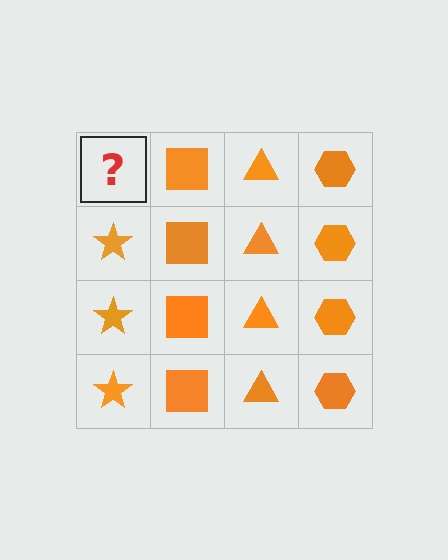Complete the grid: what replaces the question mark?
The question mark should be replaced with an orange star.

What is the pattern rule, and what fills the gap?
The rule is that each column has a consistent shape. The gap should be filled with an orange star.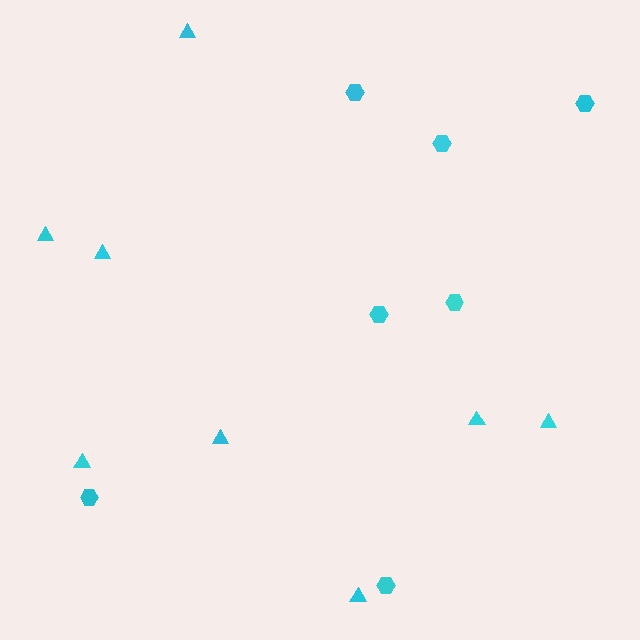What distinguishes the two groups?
There are 2 groups: one group of triangles (8) and one group of hexagons (7).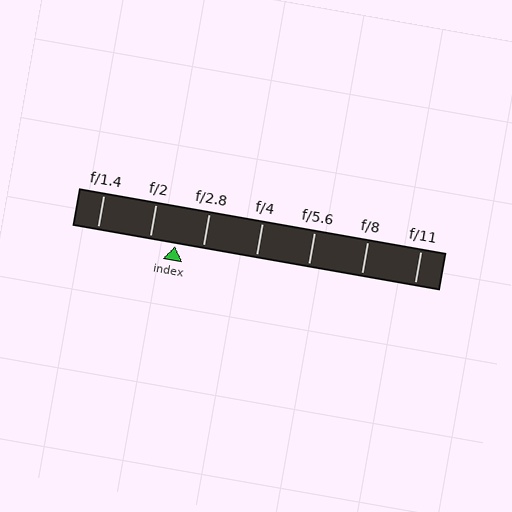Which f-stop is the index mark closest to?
The index mark is closest to f/2.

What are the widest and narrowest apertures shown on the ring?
The widest aperture shown is f/1.4 and the narrowest is f/11.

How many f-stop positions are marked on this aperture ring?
There are 7 f-stop positions marked.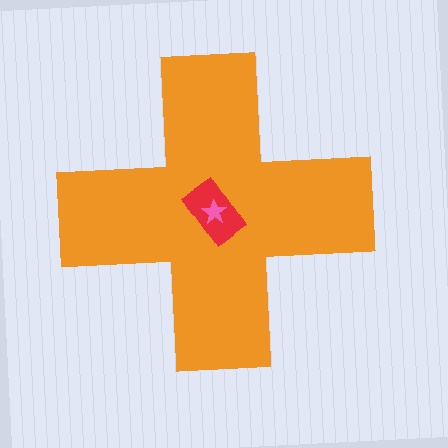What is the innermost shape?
The pink star.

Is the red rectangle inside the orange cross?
Yes.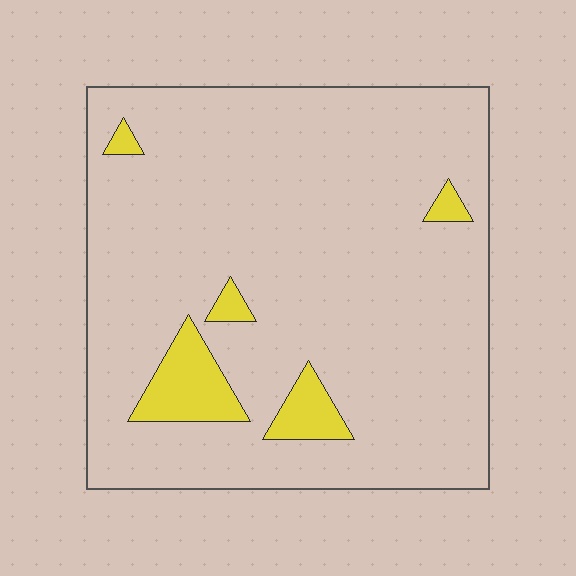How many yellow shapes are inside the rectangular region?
5.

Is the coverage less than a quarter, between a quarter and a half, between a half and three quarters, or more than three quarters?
Less than a quarter.